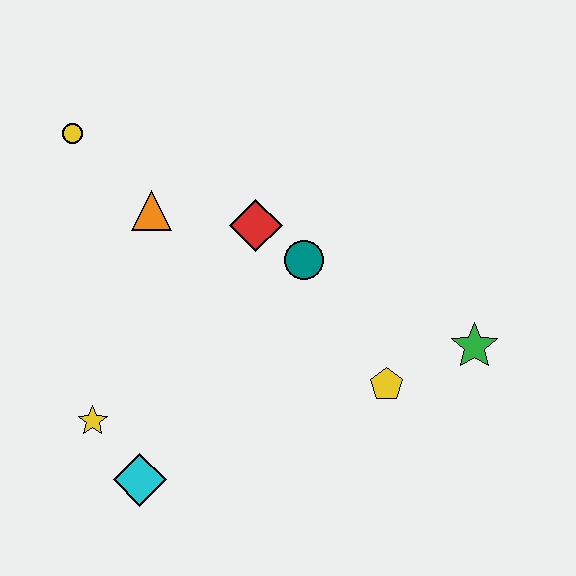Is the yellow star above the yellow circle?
No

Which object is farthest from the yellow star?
The green star is farthest from the yellow star.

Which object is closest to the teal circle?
The red diamond is closest to the teal circle.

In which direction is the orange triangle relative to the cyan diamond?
The orange triangle is above the cyan diamond.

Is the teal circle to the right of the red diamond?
Yes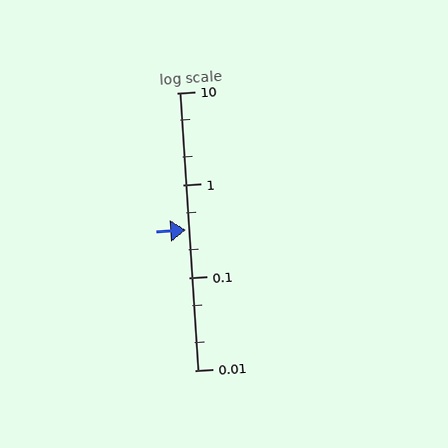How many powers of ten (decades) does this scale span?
The scale spans 3 decades, from 0.01 to 10.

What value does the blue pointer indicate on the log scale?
The pointer indicates approximately 0.33.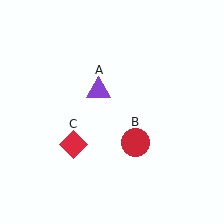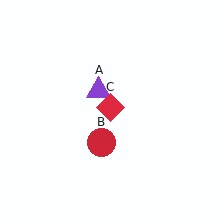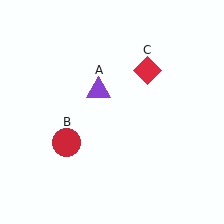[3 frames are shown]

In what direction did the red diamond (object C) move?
The red diamond (object C) moved up and to the right.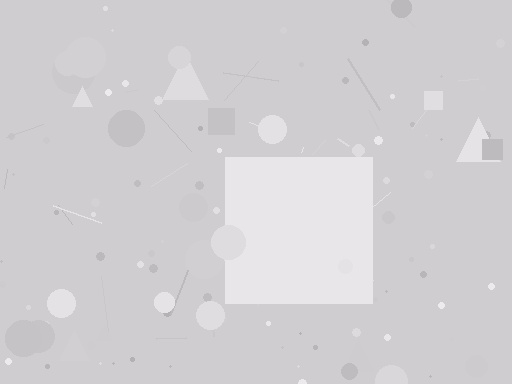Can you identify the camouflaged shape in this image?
The camouflaged shape is a square.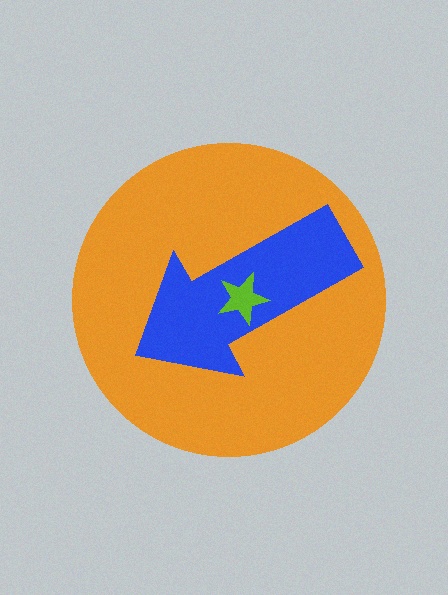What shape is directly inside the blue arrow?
The lime star.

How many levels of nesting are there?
3.